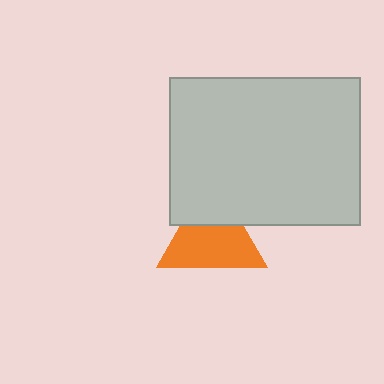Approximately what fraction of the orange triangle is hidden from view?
Roughly 32% of the orange triangle is hidden behind the light gray rectangle.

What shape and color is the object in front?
The object in front is a light gray rectangle.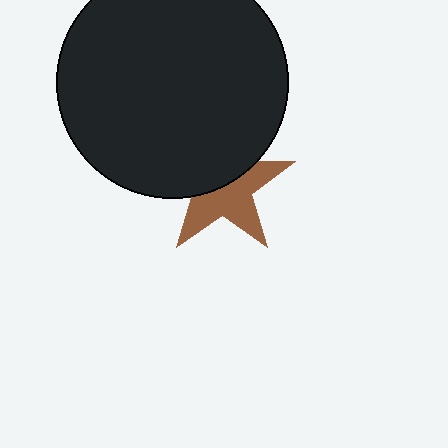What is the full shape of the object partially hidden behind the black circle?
The partially hidden object is a brown star.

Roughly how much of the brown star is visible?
About half of it is visible (roughly 54%).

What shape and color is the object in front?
The object in front is a black circle.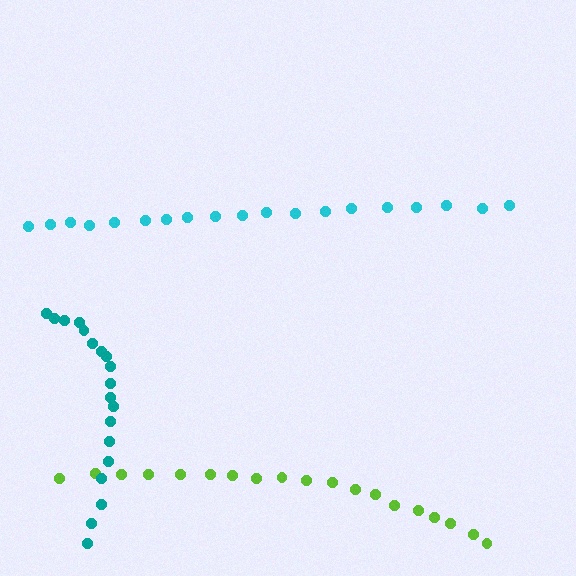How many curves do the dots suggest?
There are 3 distinct paths.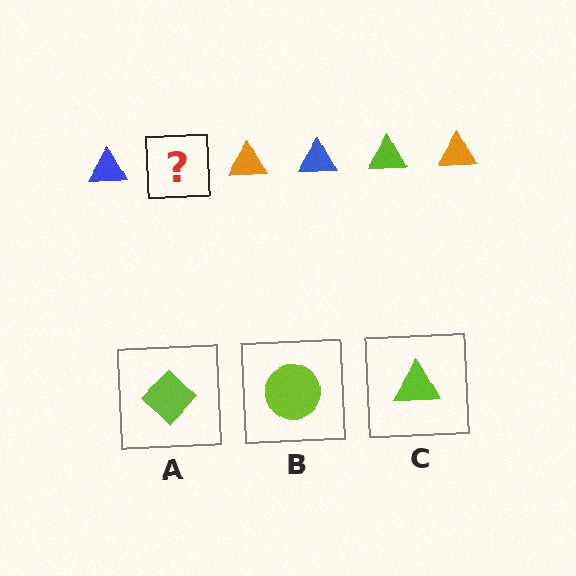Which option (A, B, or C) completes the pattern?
C.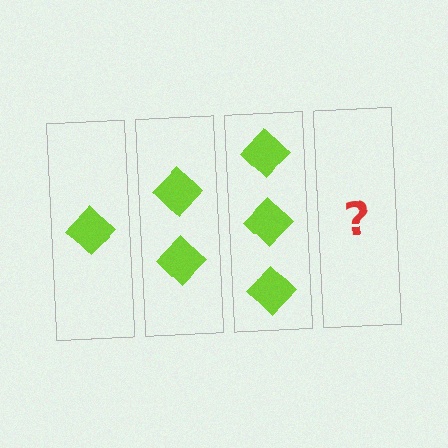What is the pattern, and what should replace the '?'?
The pattern is that each step adds one more diamond. The '?' should be 4 diamonds.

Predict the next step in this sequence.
The next step is 4 diamonds.